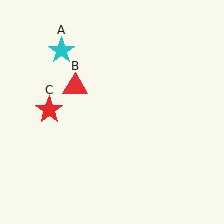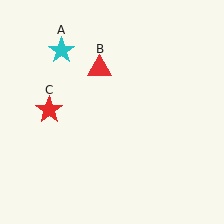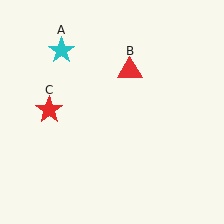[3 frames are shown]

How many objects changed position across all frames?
1 object changed position: red triangle (object B).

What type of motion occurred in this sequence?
The red triangle (object B) rotated clockwise around the center of the scene.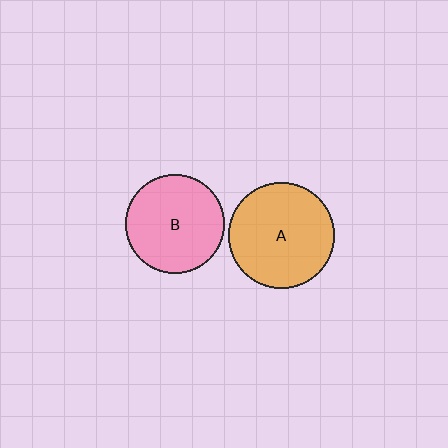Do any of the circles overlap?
No, none of the circles overlap.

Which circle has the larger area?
Circle A (orange).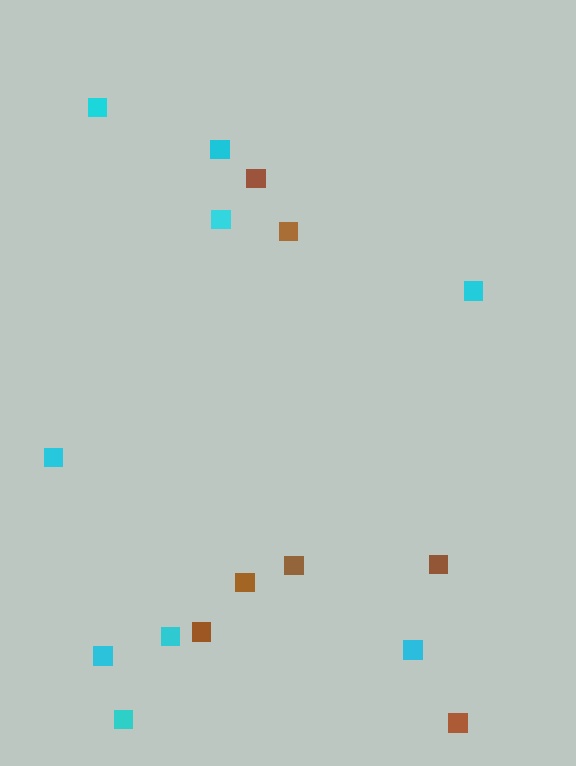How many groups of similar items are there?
There are 2 groups: one group of cyan squares (9) and one group of brown squares (7).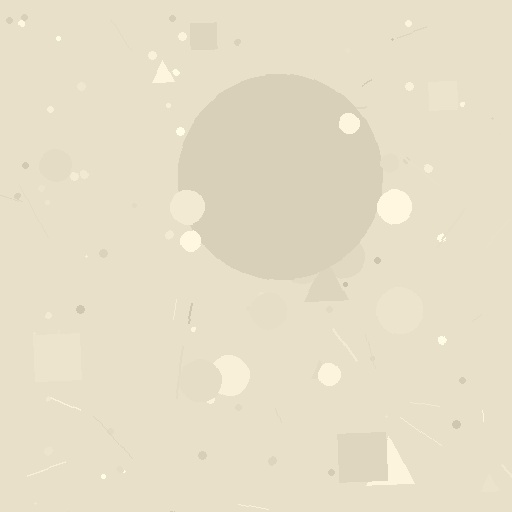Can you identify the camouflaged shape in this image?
The camouflaged shape is a circle.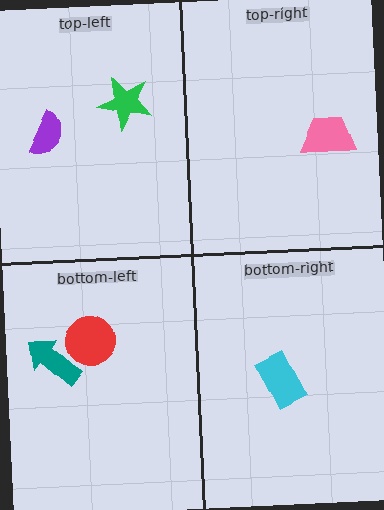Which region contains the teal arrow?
The bottom-left region.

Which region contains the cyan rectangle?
The bottom-right region.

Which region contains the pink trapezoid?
The top-right region.